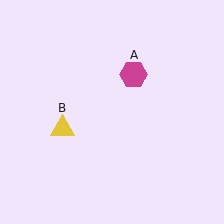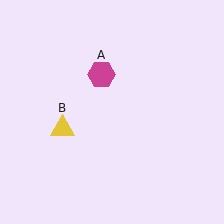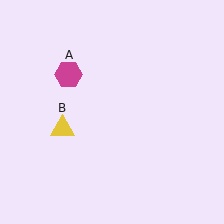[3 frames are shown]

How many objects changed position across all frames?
1 object changed position: magenta hexagon (object A).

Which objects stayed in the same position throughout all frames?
Yellow triangle (object B) remained stationary.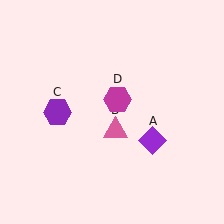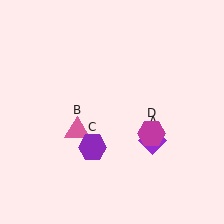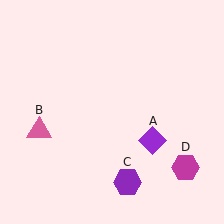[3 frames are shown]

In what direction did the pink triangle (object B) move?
The pink triangle (object B) moved left.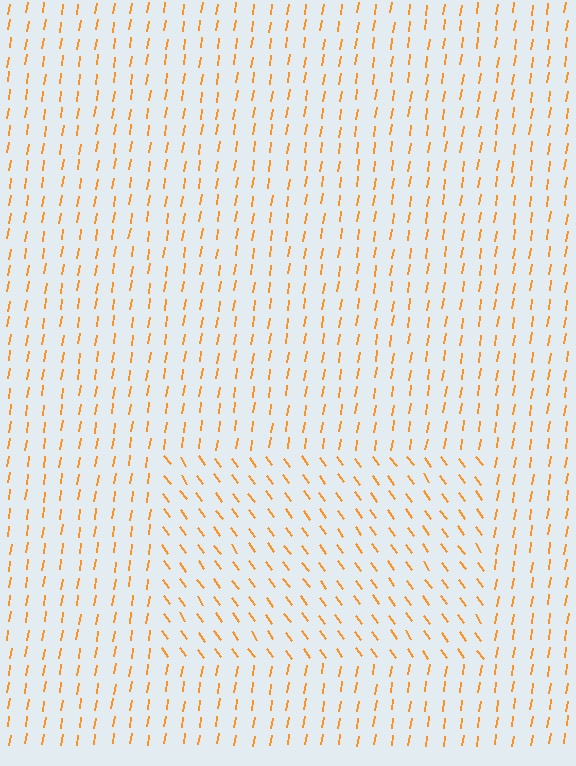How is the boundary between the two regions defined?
The boundary is defined purely by a change in line orientation (approximately 45 degrees difference). All lines are the same color and thickness.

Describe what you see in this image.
The image is filled with small orange line segments. A rectangle region in the image has lines oriented differently from the surrounding lines, creating a visible texture boundary.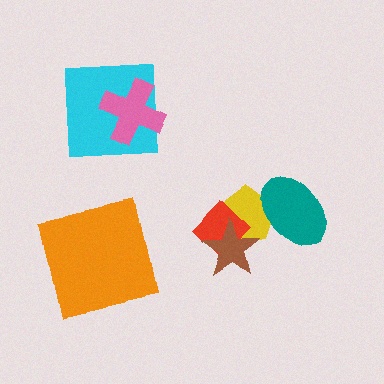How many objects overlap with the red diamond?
2 objects overlap with the red diamond.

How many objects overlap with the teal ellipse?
1 object overlaps with the teal ellipse.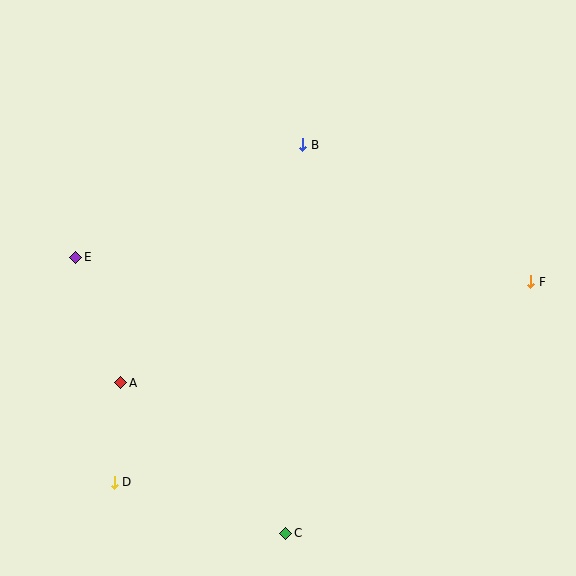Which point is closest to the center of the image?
Point B at (303, 145) is closest to the center.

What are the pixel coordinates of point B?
Point B is at (303, 145).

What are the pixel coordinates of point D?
Point D is at (114, 482).